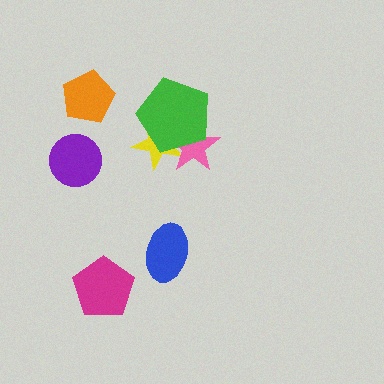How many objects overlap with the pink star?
2 objects overlap with the pink star.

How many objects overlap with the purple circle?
0 objects overlap with the purple circle.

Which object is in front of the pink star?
The green pentagon is in front of the pink star.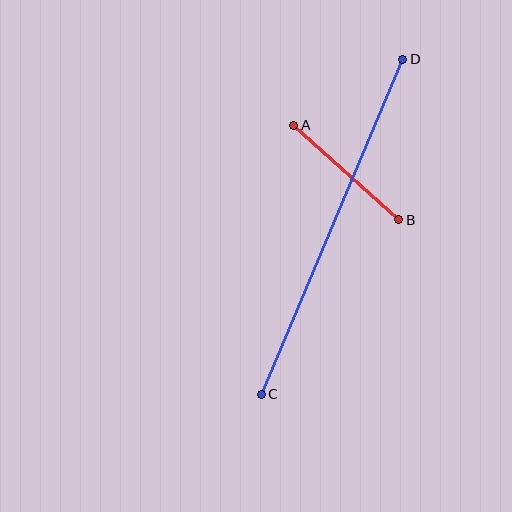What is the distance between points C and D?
The distance is approximately 364 pixels.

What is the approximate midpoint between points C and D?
The midpoint is at approximately (332, 227) pixels.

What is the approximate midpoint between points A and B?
The midpoint is at approximately (346, 173) pixels.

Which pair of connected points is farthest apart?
Points C and D are farthest apart.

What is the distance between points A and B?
The distance is approximately 141 pixels.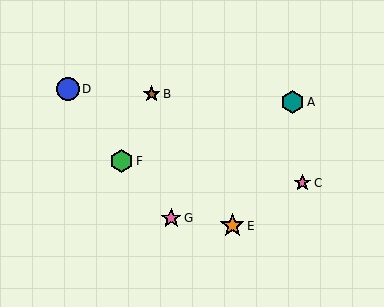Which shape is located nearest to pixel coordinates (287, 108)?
The teal hexagon (labeled A) at (293, 102) is nearest to that location.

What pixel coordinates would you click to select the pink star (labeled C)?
Click at (302, 183) to select the pink star C.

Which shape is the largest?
The orange star (labeled E) is the largest.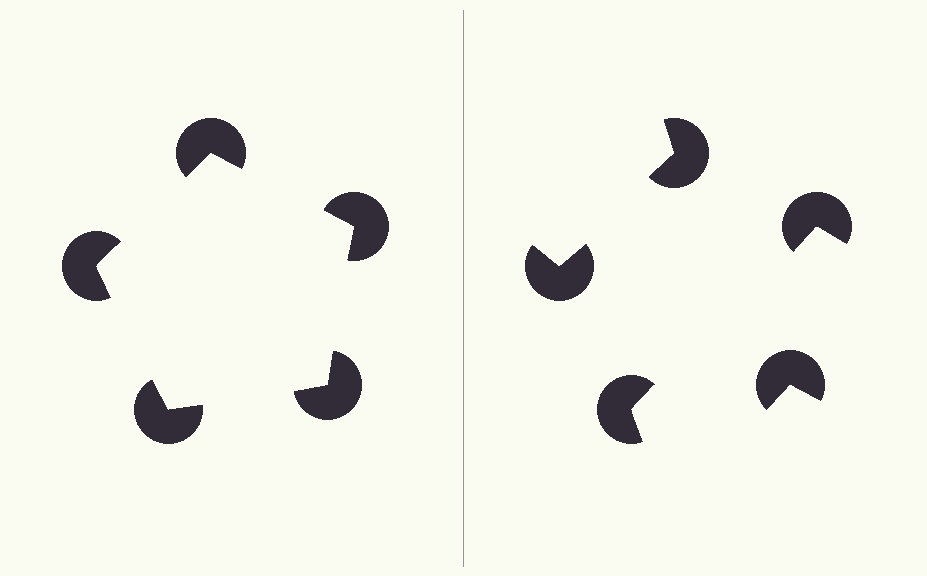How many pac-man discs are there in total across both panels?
10 — 5 on each side.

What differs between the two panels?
The pac-man discs are positioned identically on both sides; only the wedge orientations differ. On the left they align to a pentagon; on the right they are misaligned.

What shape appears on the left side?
An illusory pentagon.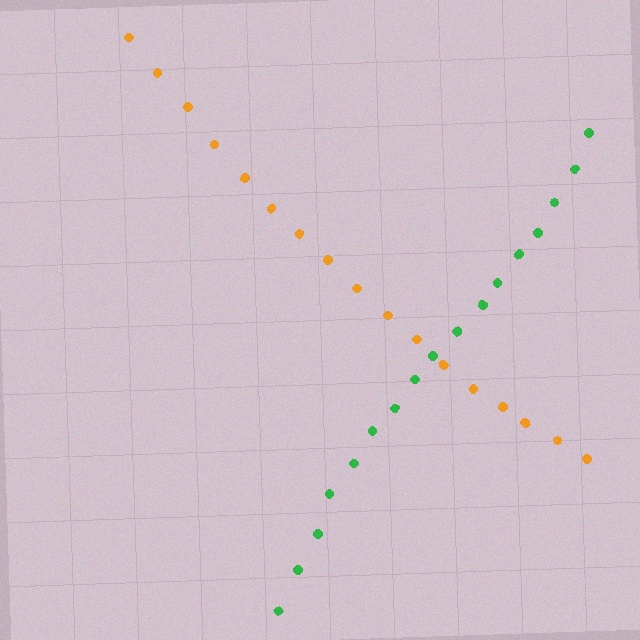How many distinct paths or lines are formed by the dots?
There are 2 distinct paths.